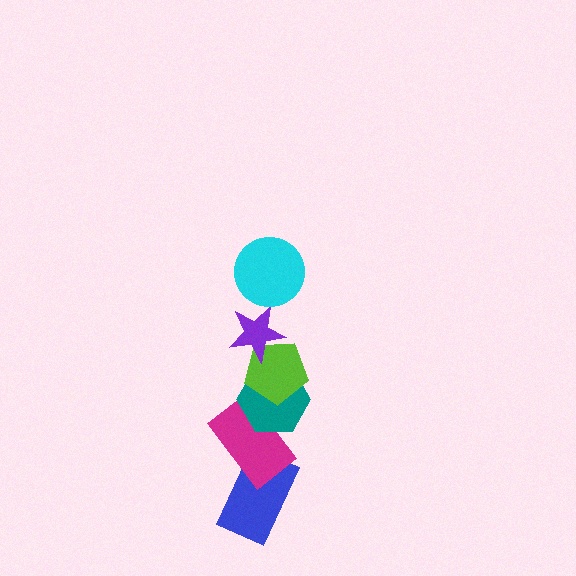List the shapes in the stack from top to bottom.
From top to bottom: the cyan circle, the purple star, the lime pentagon, the teal hexagon, the magenta rectangle, the blue rectangle.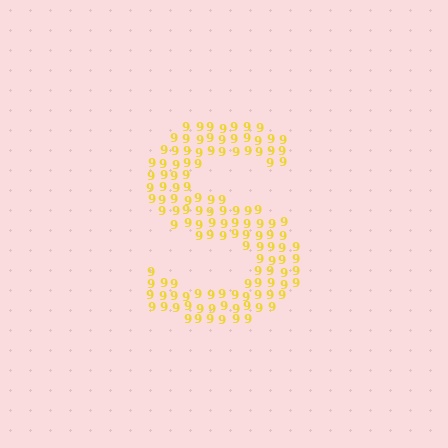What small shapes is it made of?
It is made of small digit 9's.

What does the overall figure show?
The overall figure shows the letter S.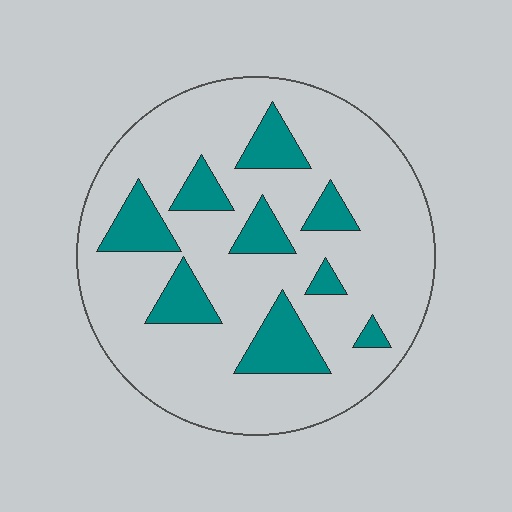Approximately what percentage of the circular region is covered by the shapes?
Approximately 20%.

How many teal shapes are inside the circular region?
9.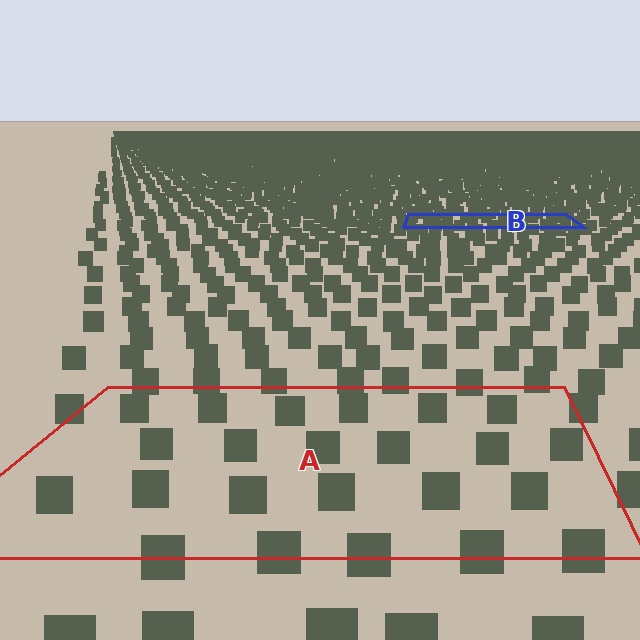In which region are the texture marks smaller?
The texture marks are smaller in region B, because it is farther away.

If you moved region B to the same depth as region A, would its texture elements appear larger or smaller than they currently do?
They would appear larger. At a closer depth, the same texture elements are projected at a bigger on-screen size.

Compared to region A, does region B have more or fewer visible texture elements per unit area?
Region B has more texture elements per unit area — they are packed more densely because it is farther away.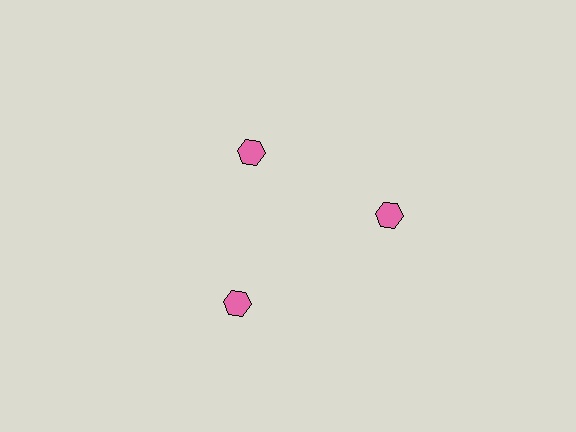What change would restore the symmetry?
The symmetry would be restored by moving it outward, back onto the ring so that all 3 hexagons sit at equal angles and equal distance from the center.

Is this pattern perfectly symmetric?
No. The 3 pink hexagons are arranged in a ring, but one element near the 11 o'clock position is pulled inward toward the center, breaking the 3-fold rotational symmetry.